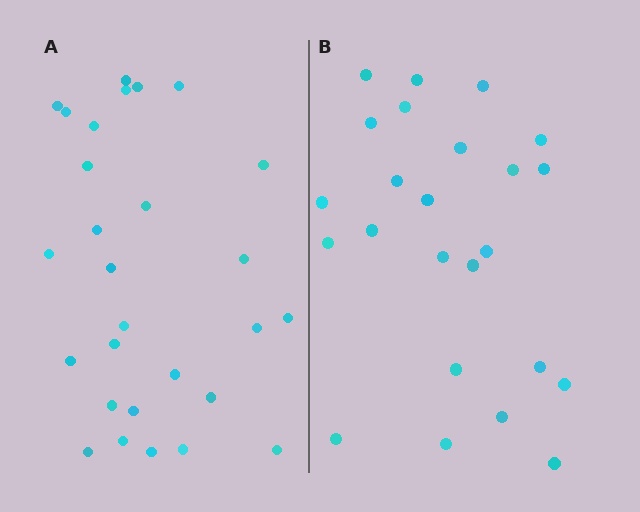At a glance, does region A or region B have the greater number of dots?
Region A (the left region) has more dots.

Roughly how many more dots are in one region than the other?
Region A has about 4 more dots than region B.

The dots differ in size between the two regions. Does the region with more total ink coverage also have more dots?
No. Region B has more total ink coverage because its dots are larger, but region A actually contains more individual dots. Total area can be misleading — the number of items is what matters here.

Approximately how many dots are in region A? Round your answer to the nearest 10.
About 30 dots. (The exact count is 28, which rounds to 30.)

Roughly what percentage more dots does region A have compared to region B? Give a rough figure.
About 15% more.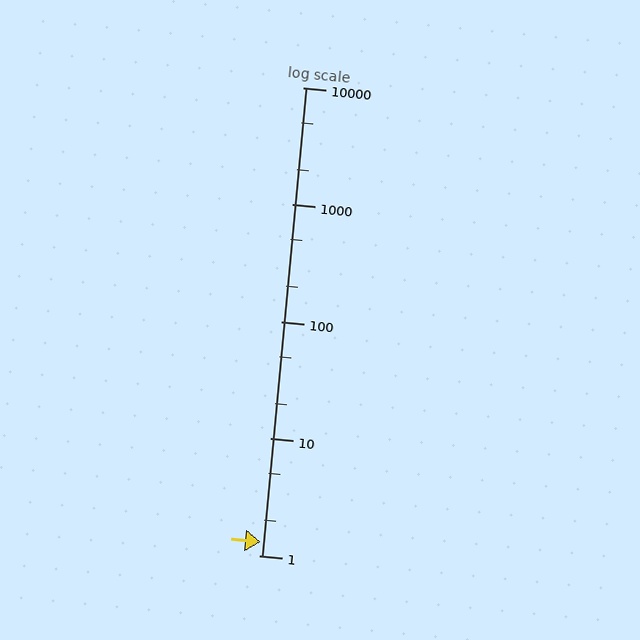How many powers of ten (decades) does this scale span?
The scale spans 4 decades, from 1 to 10000.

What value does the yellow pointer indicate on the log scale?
The pointer indicates approximately 1.3.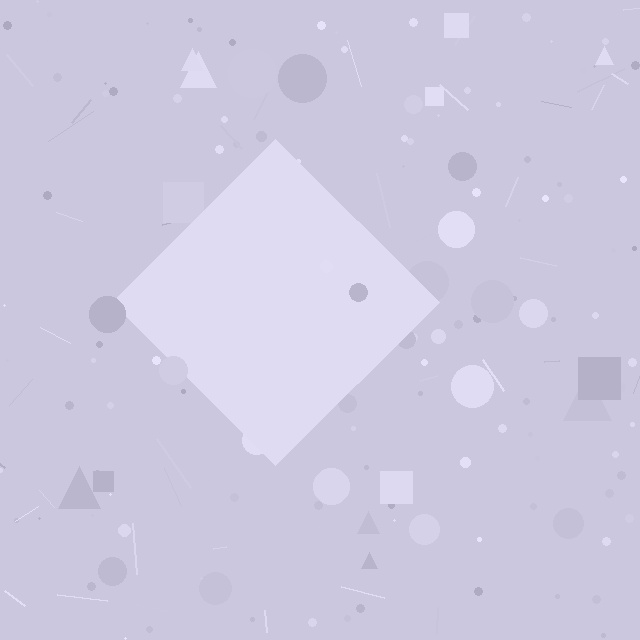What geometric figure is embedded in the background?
A diamond is embedded in the background.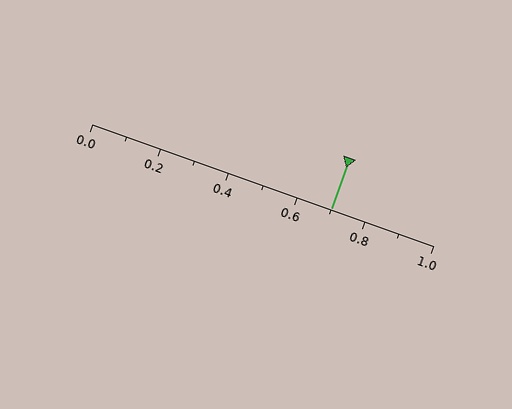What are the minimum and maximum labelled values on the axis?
The axis runs from 0.0 to 1.0.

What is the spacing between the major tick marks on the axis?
The major ticks are spaced 0.2 apart.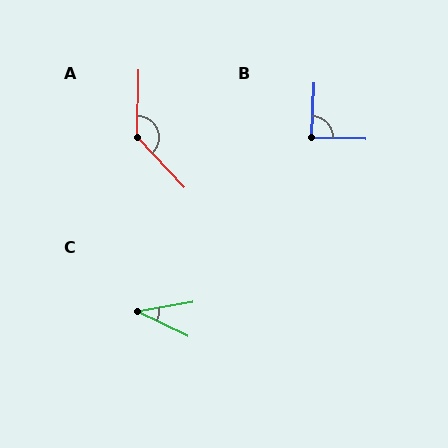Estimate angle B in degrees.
Approximately 89 degrees.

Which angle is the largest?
A, at approximately 135 degrees.